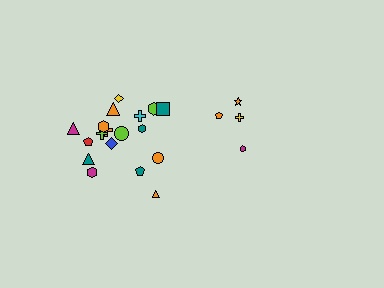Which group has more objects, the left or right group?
The left group.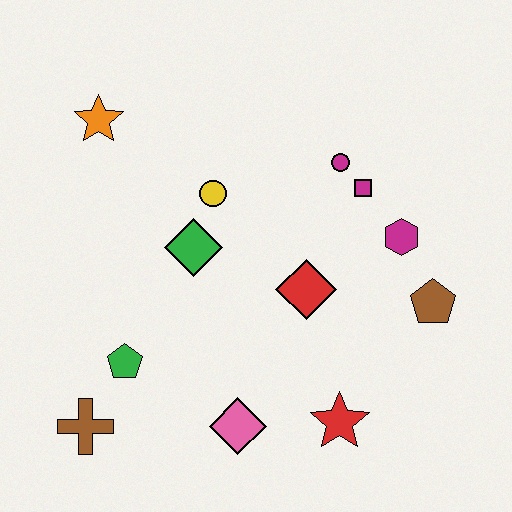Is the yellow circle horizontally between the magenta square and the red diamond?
No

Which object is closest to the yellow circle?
The green diamond is closest to the yellow circle.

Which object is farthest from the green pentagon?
The brown pentagon is farthest from the green pentagon.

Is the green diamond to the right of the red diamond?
No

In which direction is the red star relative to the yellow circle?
The red star is below the yellow circle.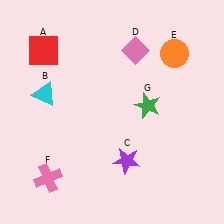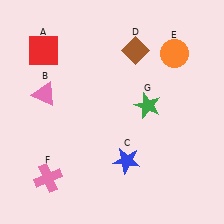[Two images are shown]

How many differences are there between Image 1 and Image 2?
There are 3 differences between the two images.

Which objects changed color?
B changed from cyan to pink. C changed from purple to blue. D changed from pink to brown.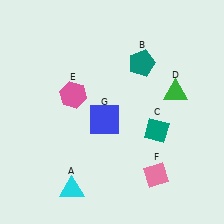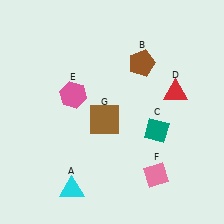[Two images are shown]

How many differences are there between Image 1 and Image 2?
There are 3 differences between the two images.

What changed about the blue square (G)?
In Image 1, G is blue. In Image 2, it changed to brown.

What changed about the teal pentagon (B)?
In Image 1, B is teal. In Image 2, it changed to brown.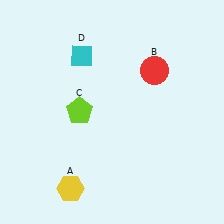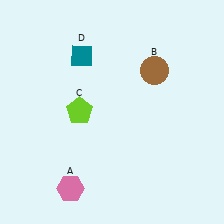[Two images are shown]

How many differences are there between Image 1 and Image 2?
There are 3 differences between the two images.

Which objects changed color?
A changed from yellow to pink. B changed from red to brown. D changed from cyan to teal.